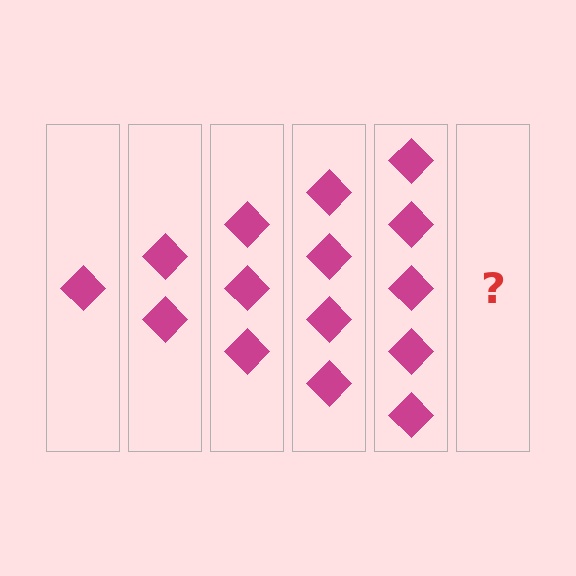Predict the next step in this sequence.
The next step is 6 diamonds.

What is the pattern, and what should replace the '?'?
The pattern is that each step adds one more diamond. The '?' should be 6 diamonds.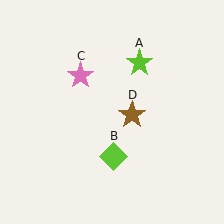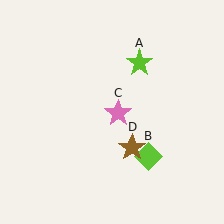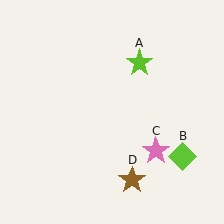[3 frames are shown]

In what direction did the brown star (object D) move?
The brown star (object D) moved down.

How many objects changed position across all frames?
3 objects changed position: lime diamond (object B), pink star (object C), brown star (object D).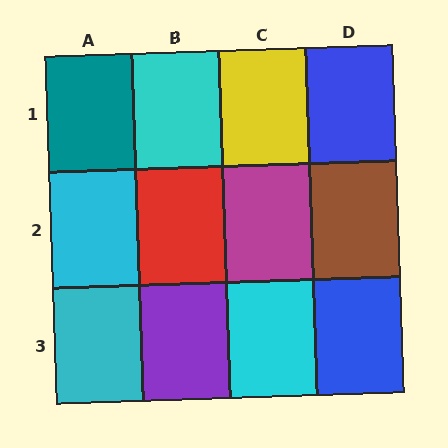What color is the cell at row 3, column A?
Cyan.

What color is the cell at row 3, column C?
Cyan.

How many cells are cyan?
4 cells are cyan.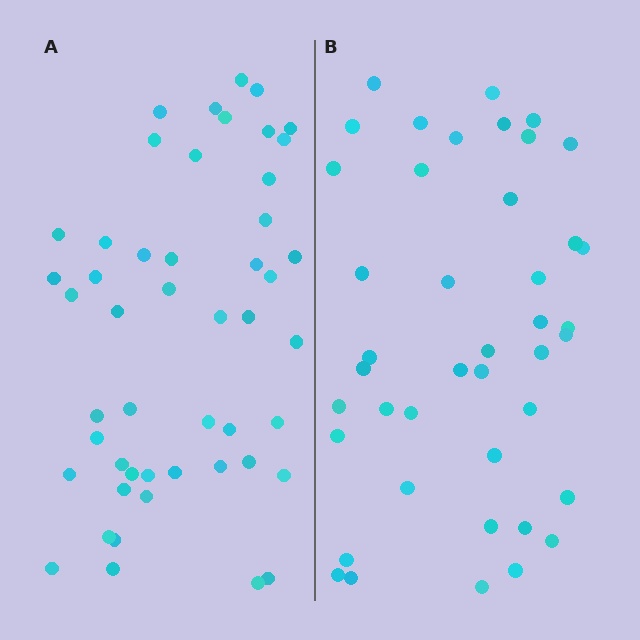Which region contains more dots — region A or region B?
Region A (the left region) has more dots.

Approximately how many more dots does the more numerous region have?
Region A has roughly 8 or so more dots than region B.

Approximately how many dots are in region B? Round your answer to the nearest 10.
About 40 dots. (The exact count is 42, which rounds to 40.)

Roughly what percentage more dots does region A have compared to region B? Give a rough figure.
About 15% more.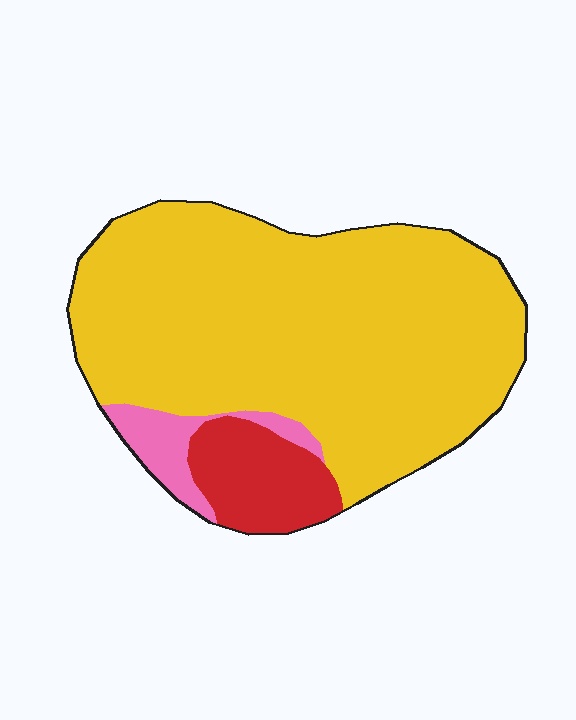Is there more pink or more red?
Red.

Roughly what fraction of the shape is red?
Red takes up less than a quarter of the shape.